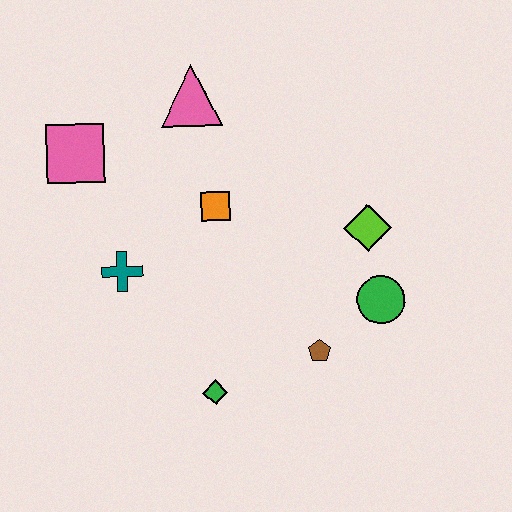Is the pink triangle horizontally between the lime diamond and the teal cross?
Yes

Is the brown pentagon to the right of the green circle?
No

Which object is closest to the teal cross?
The orange square is closest to the teal cross.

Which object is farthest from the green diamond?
The pink triangle is farthest from the green diamond.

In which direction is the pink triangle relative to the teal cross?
The pink triangle is above the teal cross.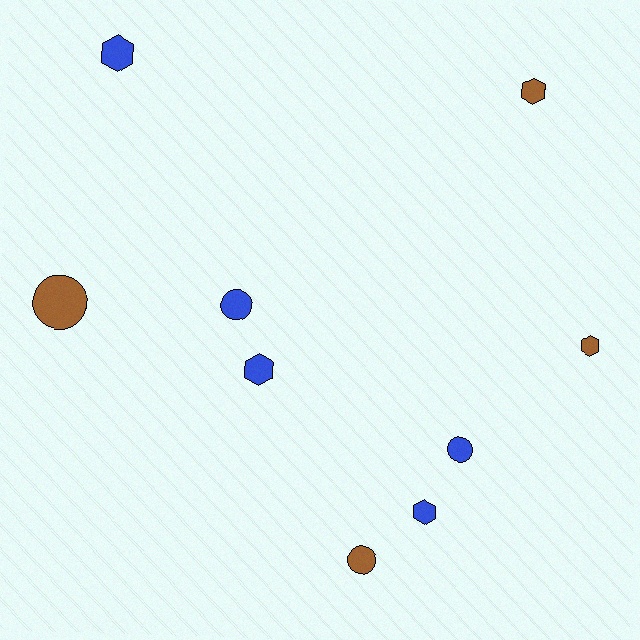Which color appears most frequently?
Blue, with 5 objects.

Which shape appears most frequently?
Hexagon, with 5 objects.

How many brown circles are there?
There are 2 brown circles.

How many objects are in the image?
There are 9 objects.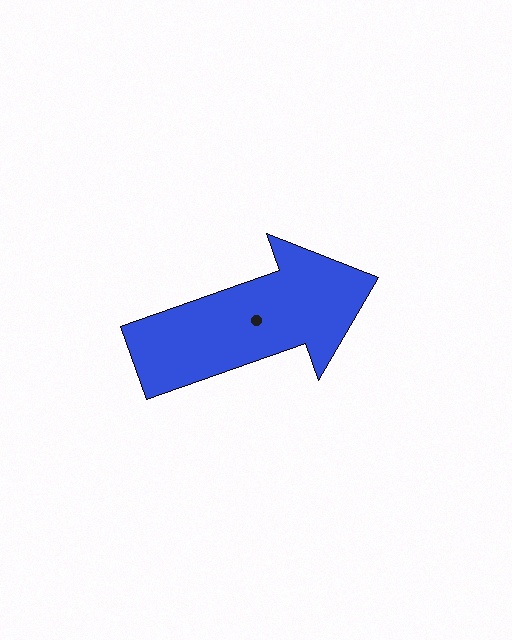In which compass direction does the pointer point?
East.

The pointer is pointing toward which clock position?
Roughly 2 o'clock.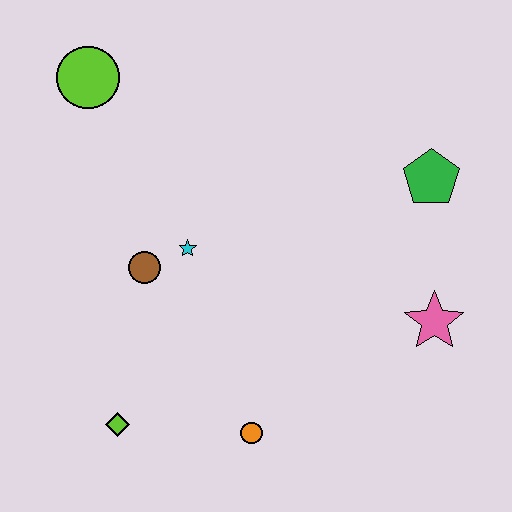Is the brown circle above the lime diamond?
Yes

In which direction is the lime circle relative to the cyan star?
The lime circle is above the cyan star.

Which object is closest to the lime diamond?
The orange circle is closest to the lime diamond.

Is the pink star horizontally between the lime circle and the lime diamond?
No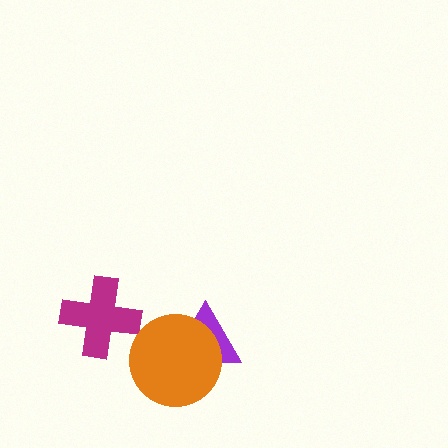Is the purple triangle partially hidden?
Yes, it is partially covered by another shape.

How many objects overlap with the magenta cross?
0 objects overlap with the magenta cross.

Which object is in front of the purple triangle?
The orange circle is in front of the purple triangle.